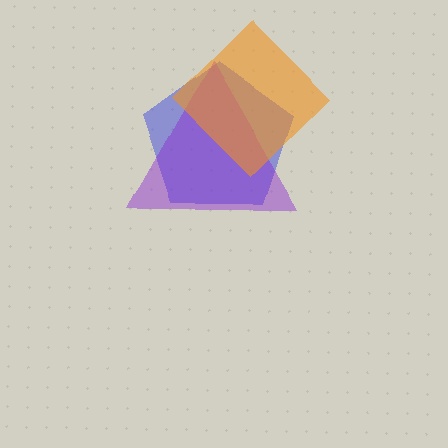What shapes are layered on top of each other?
The layered shapes are: a blue pentagon, a purple triangle, an orange diamond.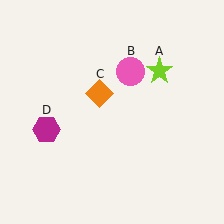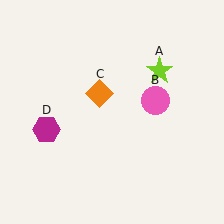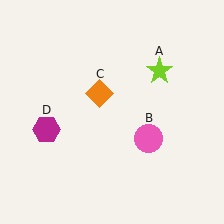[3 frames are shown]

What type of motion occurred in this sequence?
The pink circle (object B) rotated clockwise around the center of the scene.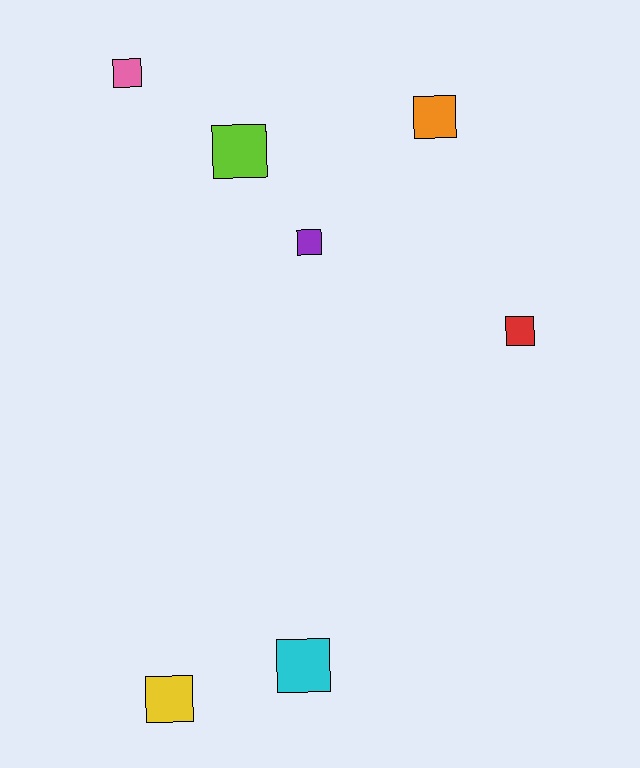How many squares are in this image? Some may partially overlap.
There are 7 squares.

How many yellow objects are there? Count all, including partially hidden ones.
There is 1 yellow object.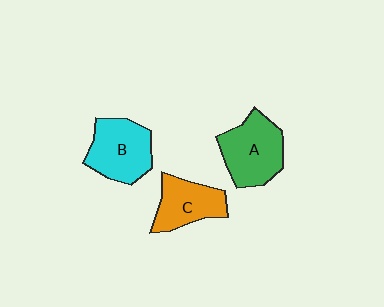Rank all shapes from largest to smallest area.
From largest to smallest: A (green), B (cyan), C (orange).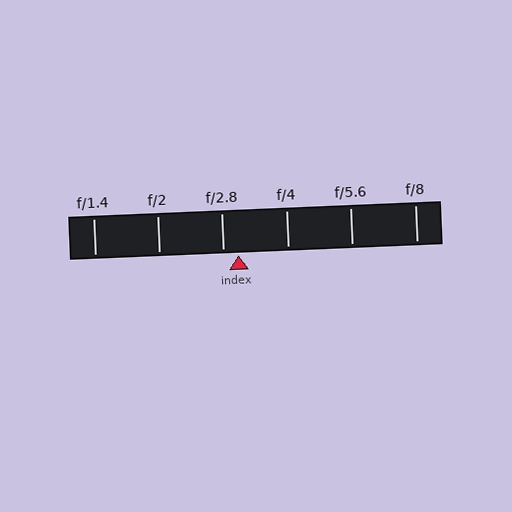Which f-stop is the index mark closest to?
The index mark is closest to f/2.8.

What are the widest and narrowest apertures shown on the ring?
The widest aperture shown is f/1.4 and the narrowest is f/8.